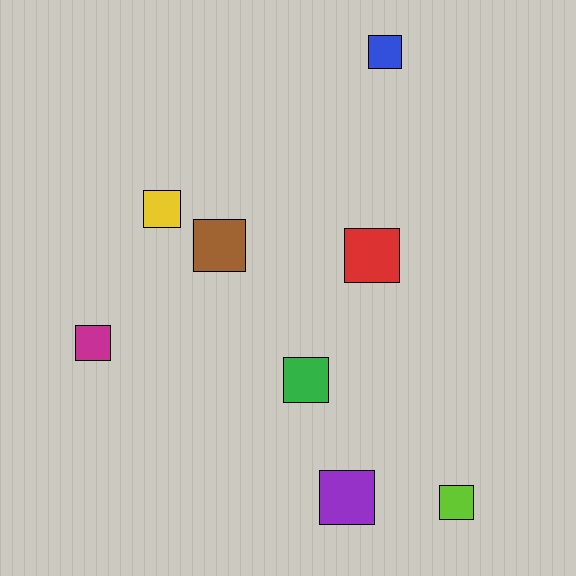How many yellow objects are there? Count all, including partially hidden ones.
There is 1 yellow object.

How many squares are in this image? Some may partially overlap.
There are 8 squares.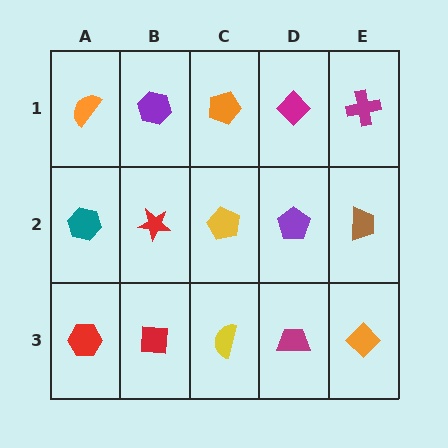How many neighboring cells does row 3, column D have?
3.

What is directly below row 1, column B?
A red star.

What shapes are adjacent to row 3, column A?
A teal hexagon (row 2, column A), a red square (row 3, column B).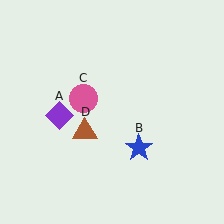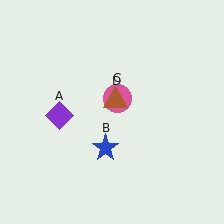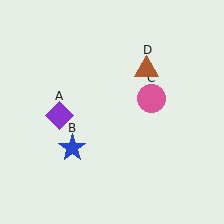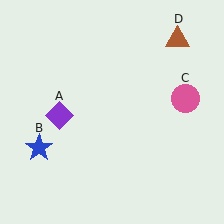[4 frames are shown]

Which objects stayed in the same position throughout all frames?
Purple diamond (object A) remained stationary.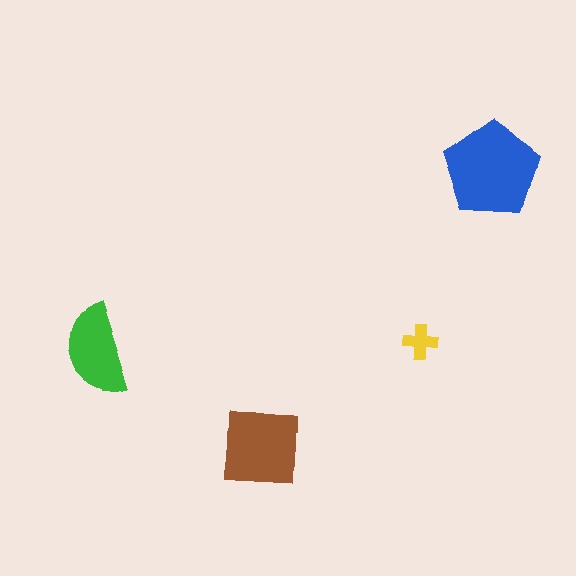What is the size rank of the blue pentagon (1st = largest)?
1st.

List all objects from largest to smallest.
The blue pentagon, the brown square, the green semicircle, the yellow cross.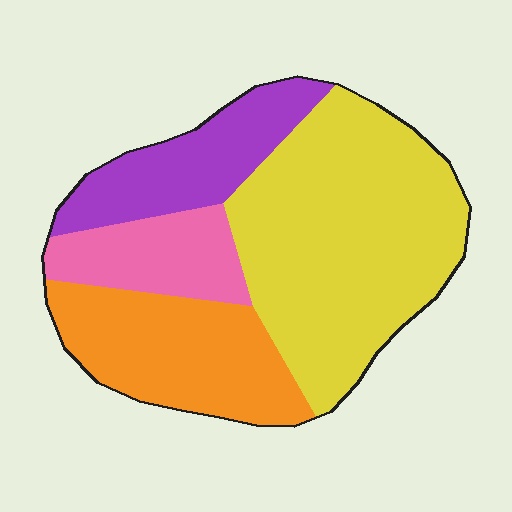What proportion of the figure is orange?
Orange covers 23% of the figure.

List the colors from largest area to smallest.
From largest to smallest: yellow, orange, purple, pink.